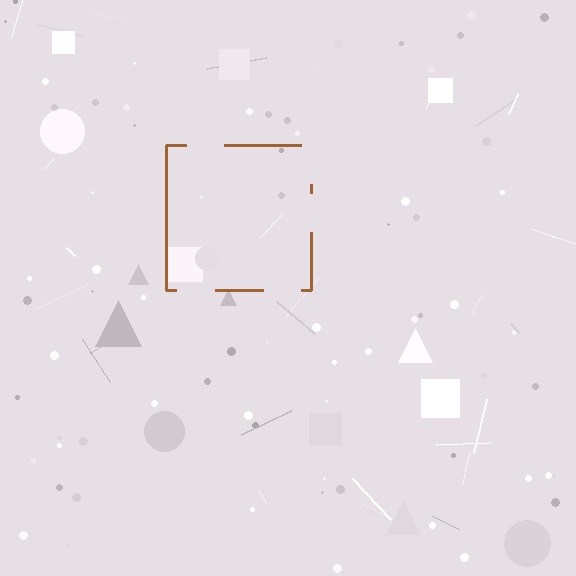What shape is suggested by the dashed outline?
The dashed outline suggests a square.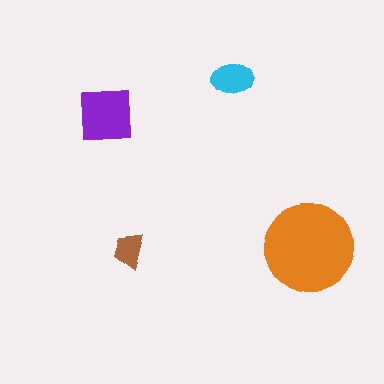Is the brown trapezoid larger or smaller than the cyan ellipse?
Smaller.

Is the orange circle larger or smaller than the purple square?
Larger.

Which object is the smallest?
The brown trapezoid.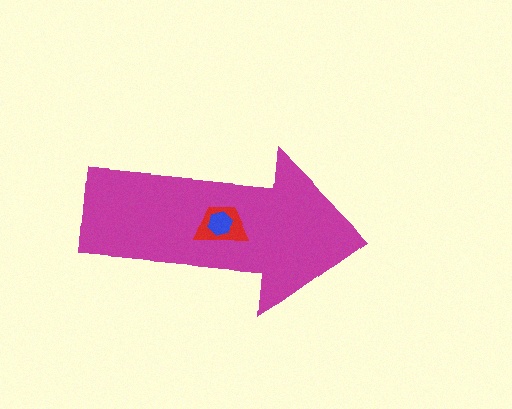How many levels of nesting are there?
3.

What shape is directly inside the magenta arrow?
The red trapezoid.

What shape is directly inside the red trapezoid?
The blue hexagon.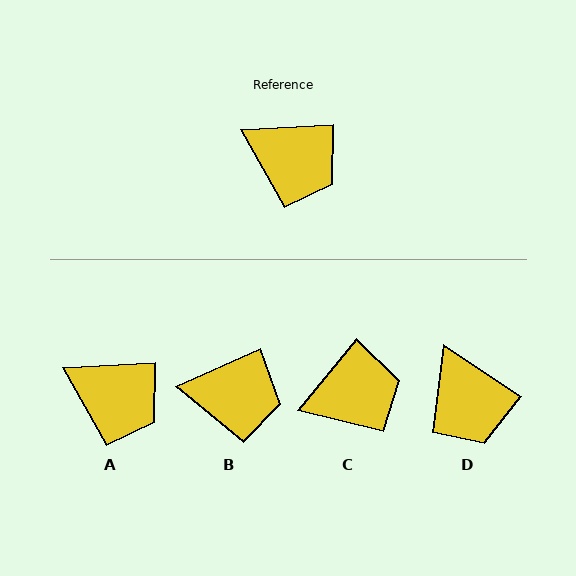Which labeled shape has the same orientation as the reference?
A.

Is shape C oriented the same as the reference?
No, it is off by about 47 degrees.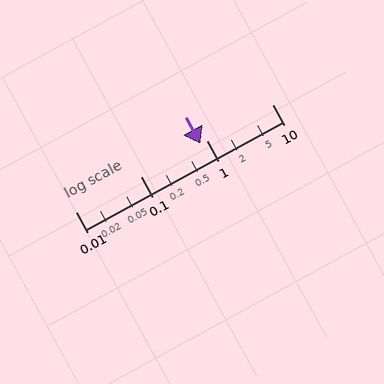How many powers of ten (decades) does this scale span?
The scale spans 3 decades, from 0.01 to 10.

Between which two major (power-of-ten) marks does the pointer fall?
The pointer is between 0.1 and 1.